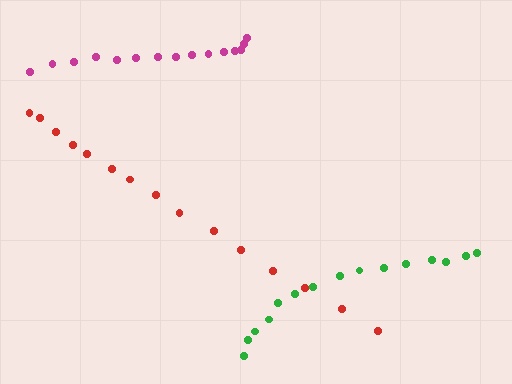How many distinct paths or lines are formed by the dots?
There are 3 distinct paths.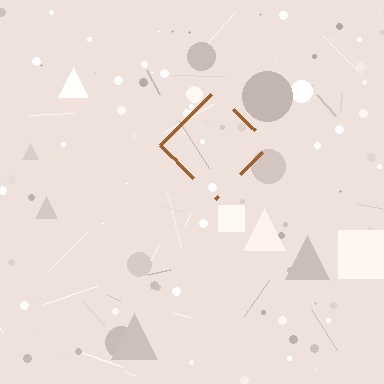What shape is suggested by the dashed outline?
The dashed outline suggests a diamond.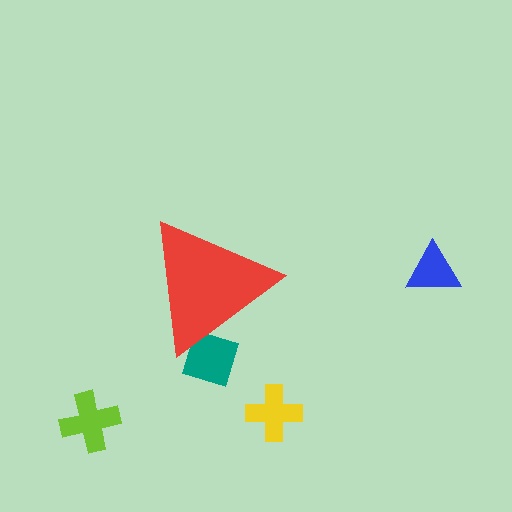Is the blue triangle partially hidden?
No, the blue triangle is fully visible.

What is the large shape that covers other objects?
A red triangle.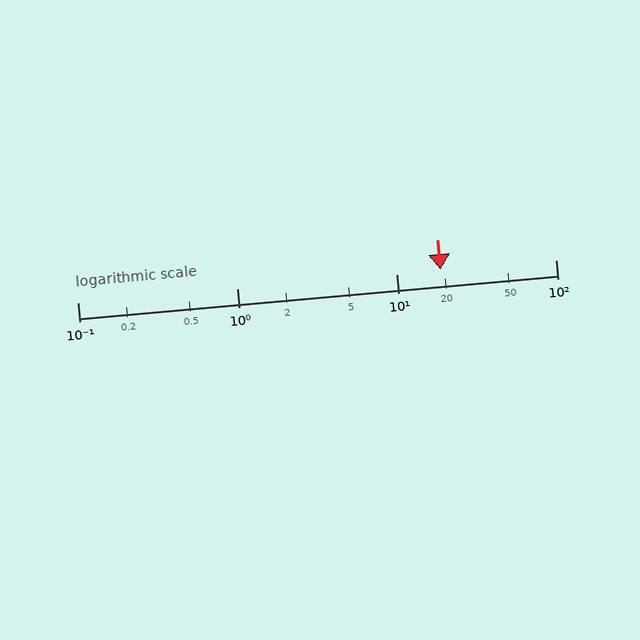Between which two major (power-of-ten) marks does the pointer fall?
The pointer is between 10 and 100.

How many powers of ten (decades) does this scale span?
The scale spans 3 decades, from 0.1 to 100.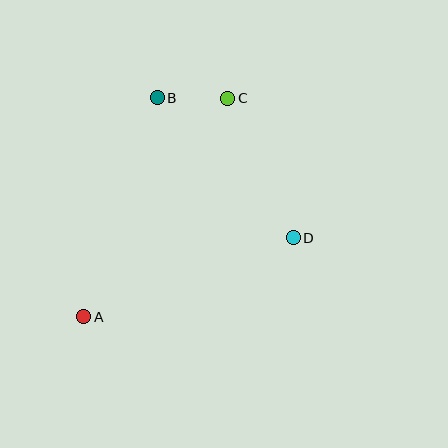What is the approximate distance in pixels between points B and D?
The distance between B and D is approximately 196 pixels.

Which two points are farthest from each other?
Points A and C are farthest from each other.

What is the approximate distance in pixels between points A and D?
The distance between A and D is approximately 224 pixels.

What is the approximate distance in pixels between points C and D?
The distance between C and D is approximately 155 pixels.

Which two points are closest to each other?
Points B and C are closest to each other.